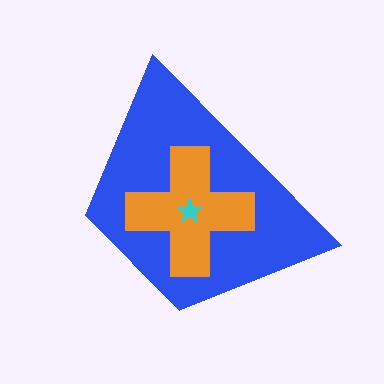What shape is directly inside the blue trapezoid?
The orange cross.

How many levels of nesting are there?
3.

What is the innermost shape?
The cyan star.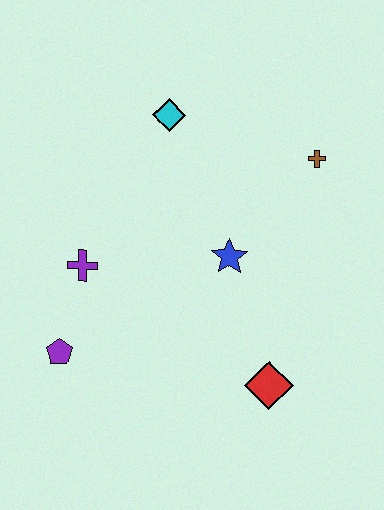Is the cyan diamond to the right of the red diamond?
No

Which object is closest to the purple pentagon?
The purple cross is closest to the purple pentagon.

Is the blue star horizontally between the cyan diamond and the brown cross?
Yes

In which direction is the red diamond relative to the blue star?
The red diamond is below the blue star.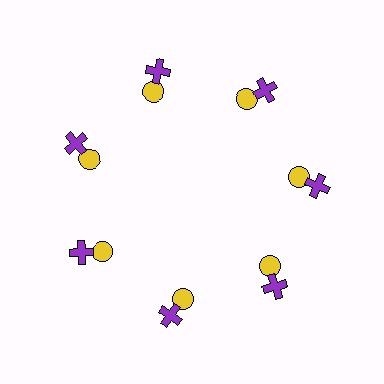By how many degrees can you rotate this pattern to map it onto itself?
The pattern maps onto itself every 51 degrees of rotation.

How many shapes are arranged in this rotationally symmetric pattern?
There are 14 shapes, arranged in 7 groups of 2.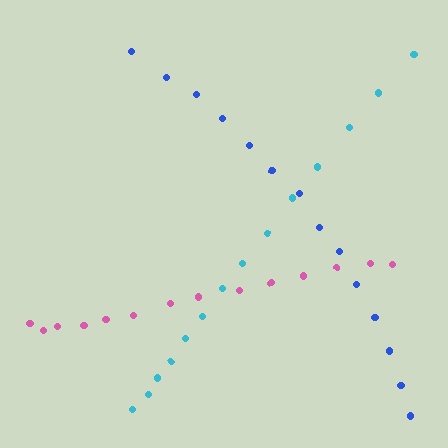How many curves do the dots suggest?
There are 3 distinct paths.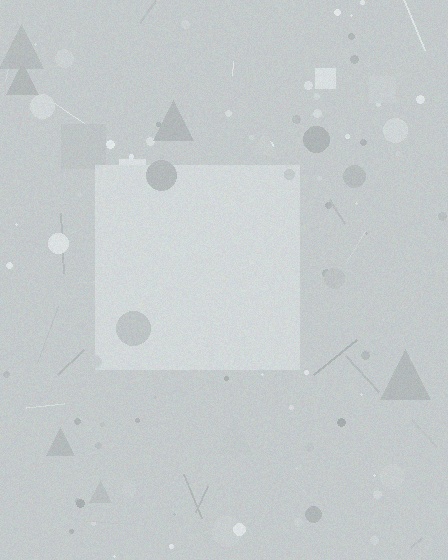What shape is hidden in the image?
A square is hidden in the image.